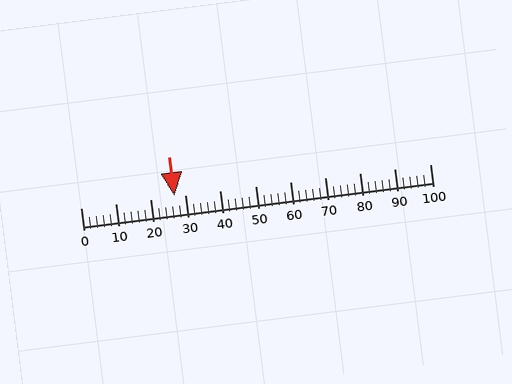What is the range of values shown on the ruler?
The ruler shows values from 0 to 100.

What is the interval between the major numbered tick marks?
The major tick marks are spaced 10 units apart.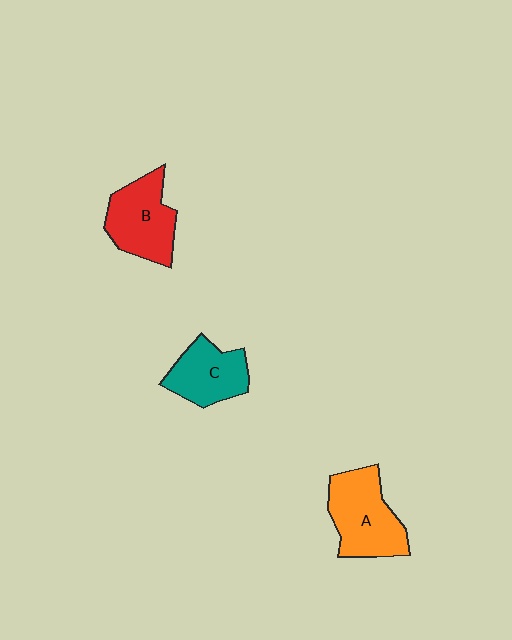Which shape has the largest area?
Shape A (orange).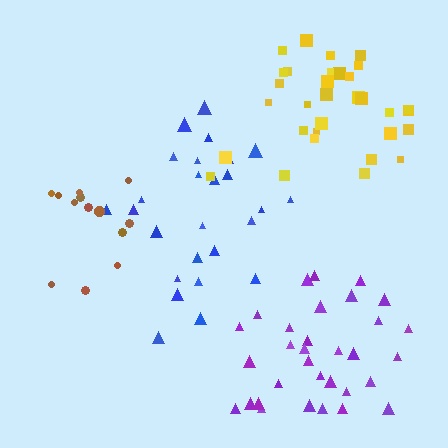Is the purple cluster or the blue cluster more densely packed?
Purple.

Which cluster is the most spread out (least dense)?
Blue.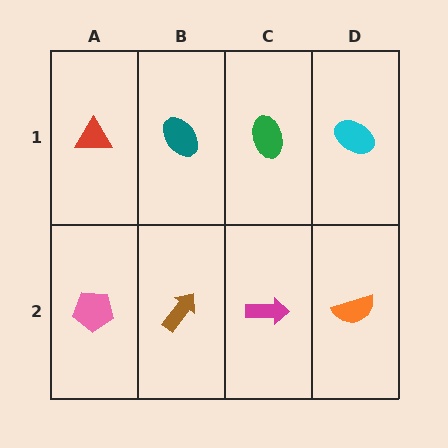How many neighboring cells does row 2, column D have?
2.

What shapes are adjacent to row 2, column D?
A cyan ellipse (row 1, column D), a magenta arrow (row 2, column C).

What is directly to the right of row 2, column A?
A brown arrow.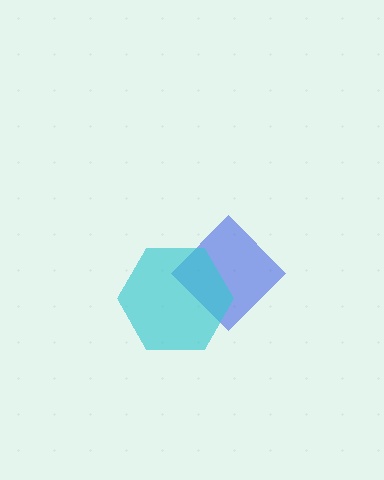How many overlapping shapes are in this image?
There are 2 overlapping shapes in the image.